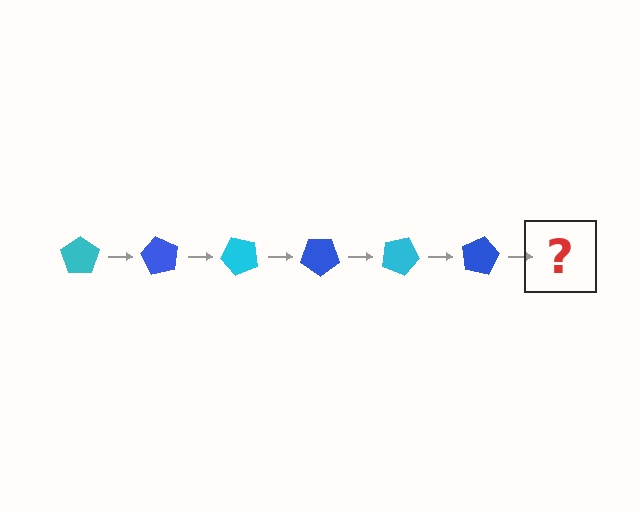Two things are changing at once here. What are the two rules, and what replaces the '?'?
The two rules are that it rotates 60 degrees each step and the color cycles through cyan and blue. The '?' should be a cyan pentagon, rotated 360 degrees from the start.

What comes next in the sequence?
The next element should be a cyan pentagon, rotated 360 degrees from the start.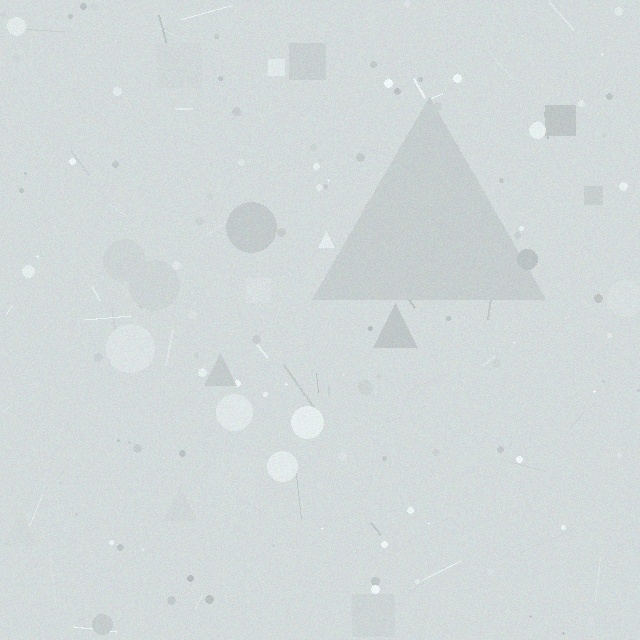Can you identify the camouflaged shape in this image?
The camouflaged shape is a triangle.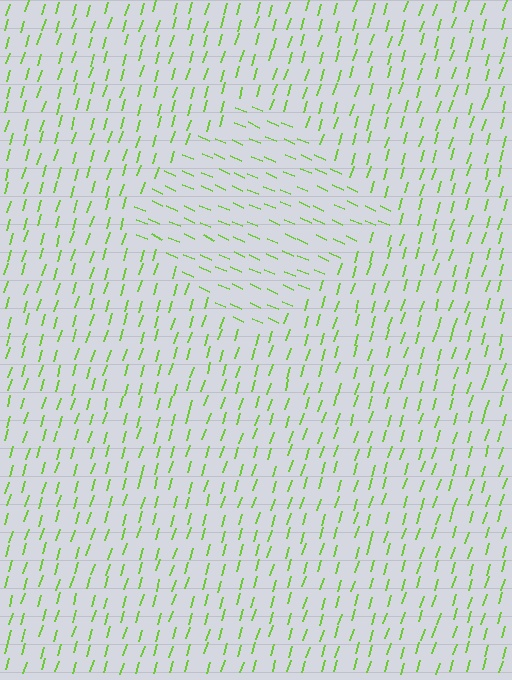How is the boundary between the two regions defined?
The boundary is defined purely by a change in line orientation (approximately 83 degrees difference). All lines are the same color and thickness.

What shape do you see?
I see a diamond.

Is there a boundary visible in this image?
Yes, there is a texture boundary formed by a change in line orientation.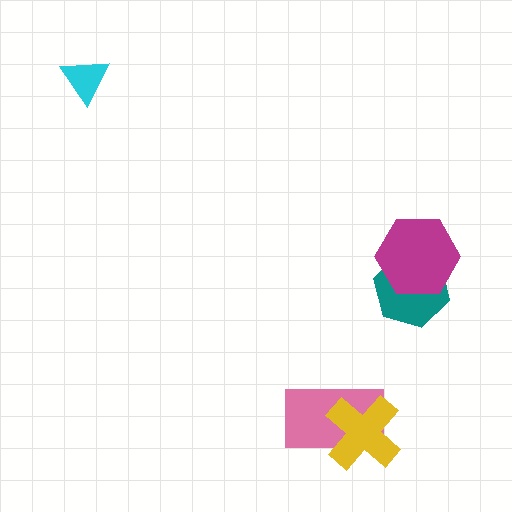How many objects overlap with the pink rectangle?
1 object overlaps with the pink rectangle.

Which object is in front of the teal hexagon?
The magenta hexagon is in front of the teal hexagon.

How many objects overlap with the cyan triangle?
0 objects overlap with the cyan triangle.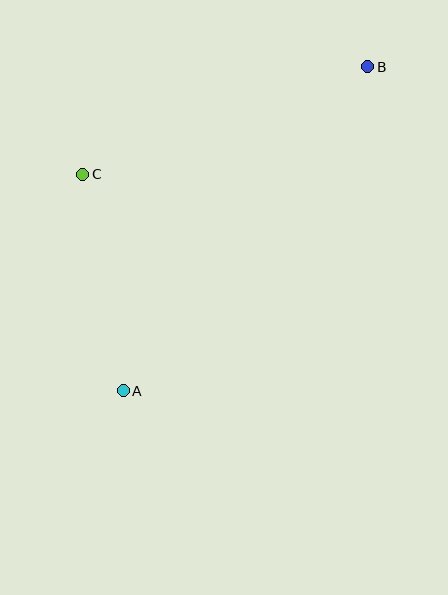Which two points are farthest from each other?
Points A and B are farthest from each other.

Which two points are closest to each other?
Points A and C are closest to each other.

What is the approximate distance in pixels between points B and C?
The distance between B and C is approximately 305 pixels.